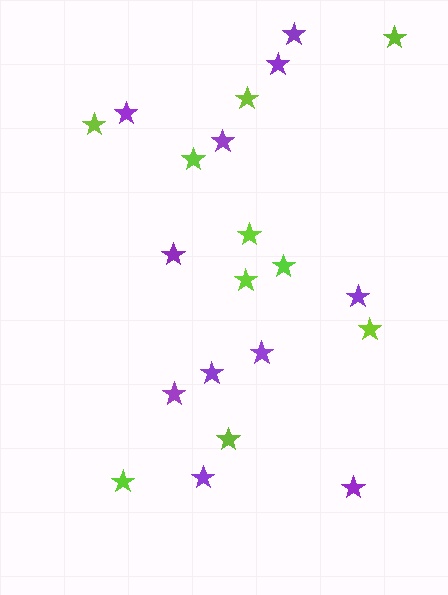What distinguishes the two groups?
There are 2 groups: one group of lime stars (10) and one group of purple stars (11).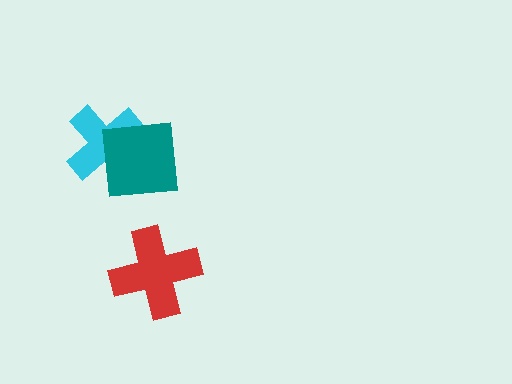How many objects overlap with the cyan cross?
1 object overlaps with the cyan cross.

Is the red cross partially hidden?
No, no other shape covers it.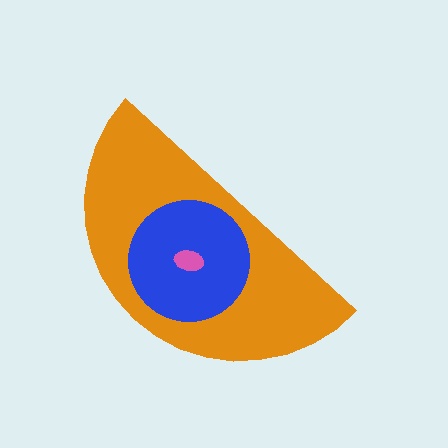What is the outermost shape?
The orange semicircle.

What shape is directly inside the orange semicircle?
The blue circle.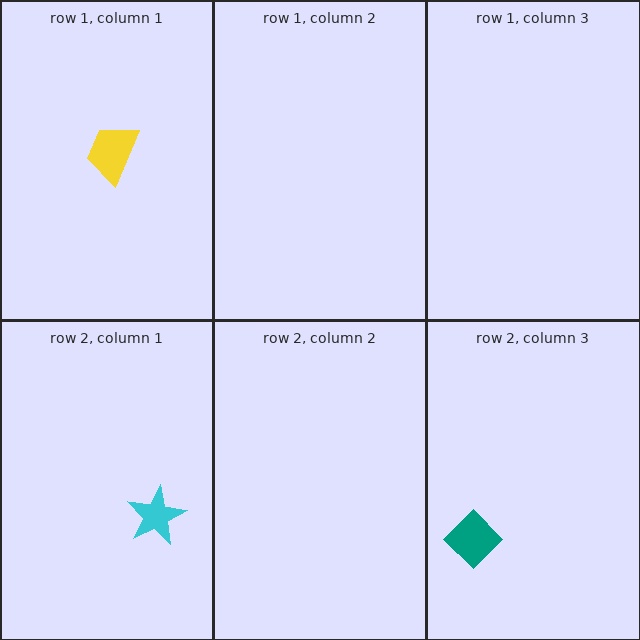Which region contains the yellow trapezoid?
The row 1, column 1 region.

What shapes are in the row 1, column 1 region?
The yellow trapezoid.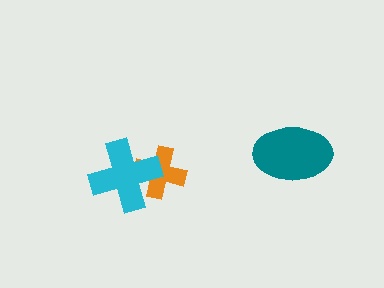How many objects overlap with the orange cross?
1 object overlaps with the orange cross.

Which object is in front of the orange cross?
The cyan cross is in front of the orange cross.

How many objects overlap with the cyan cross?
1 object overlaps with the cyan cross.